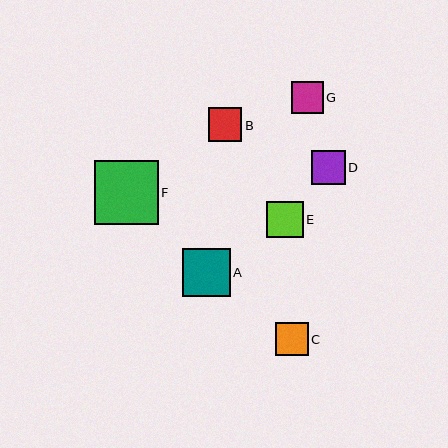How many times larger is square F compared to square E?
Square F is approximately 1.7 times the size of square E.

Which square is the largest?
Square F is the largest with a size of approximately 64 pixels.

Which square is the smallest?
Square G is the smallest with a size of approximately 32 pixels.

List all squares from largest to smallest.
From largest to smallest: F, A, E, D, B, C, G.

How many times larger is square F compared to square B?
Square F is approximately 1.9 times the size of square B.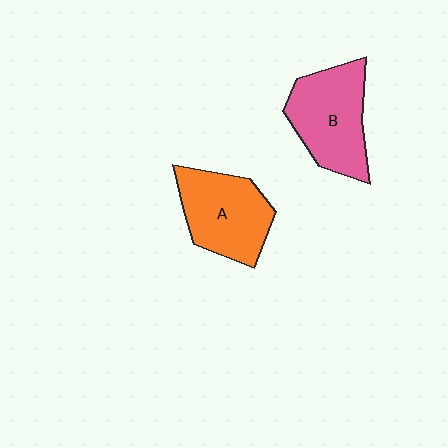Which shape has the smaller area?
Shape A (orange).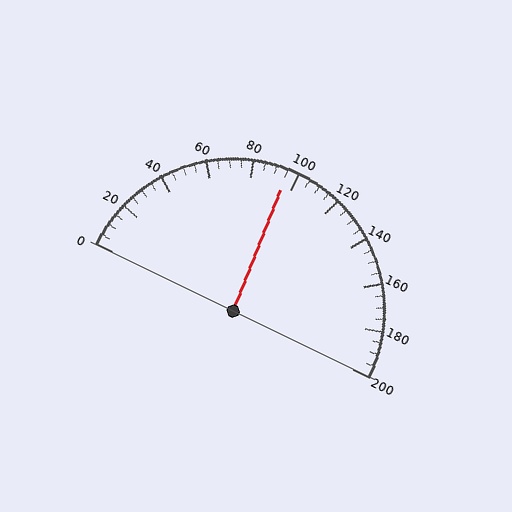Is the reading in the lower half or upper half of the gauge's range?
The reading is in the lower half of the range (0 to 200).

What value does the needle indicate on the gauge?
The needle indicates approximately 95.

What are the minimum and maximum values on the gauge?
The gauge ranges from 0 to 200.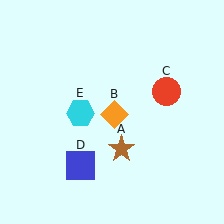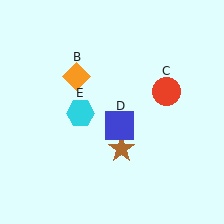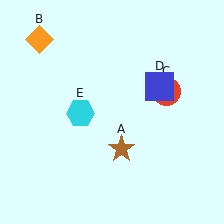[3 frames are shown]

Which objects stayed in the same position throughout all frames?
Brown star (object A) and red circle (object C) and cyan hexagon (object E) remained stationary.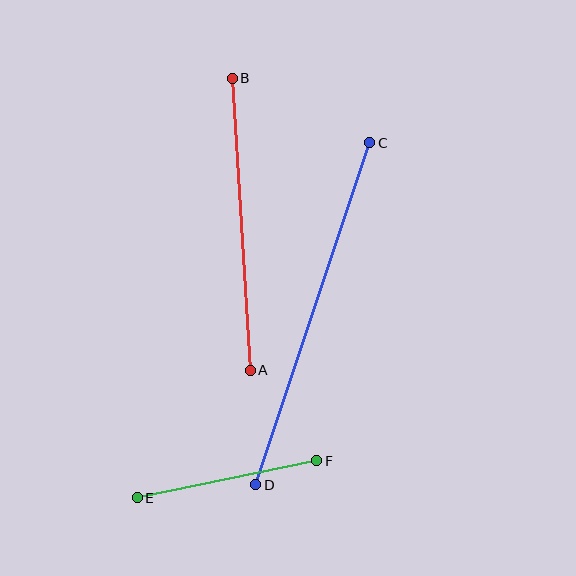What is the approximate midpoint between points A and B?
The midpoint is at approximately (241, 224) pixels.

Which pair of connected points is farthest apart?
Points C and D are farthest apart.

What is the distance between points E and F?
The distance is approximately 184 pixels.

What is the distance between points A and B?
The distance is approximately 293 pixels.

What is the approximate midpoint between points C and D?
The midpoint is at approximately (313, 314) pixels.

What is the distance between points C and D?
The distance is approximately 361 pixels.